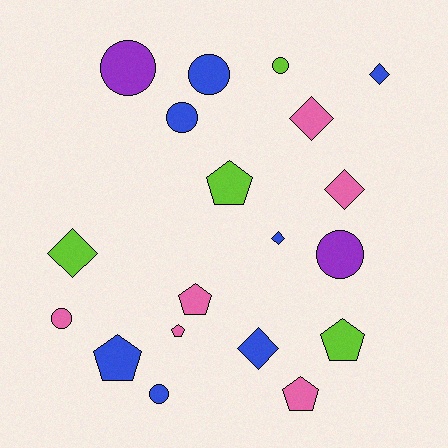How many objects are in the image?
There are 19 objects.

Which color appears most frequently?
Blue, with 7 objects.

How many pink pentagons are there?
There are 3 pink pentagons.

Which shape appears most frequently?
Circle, with 7 objects.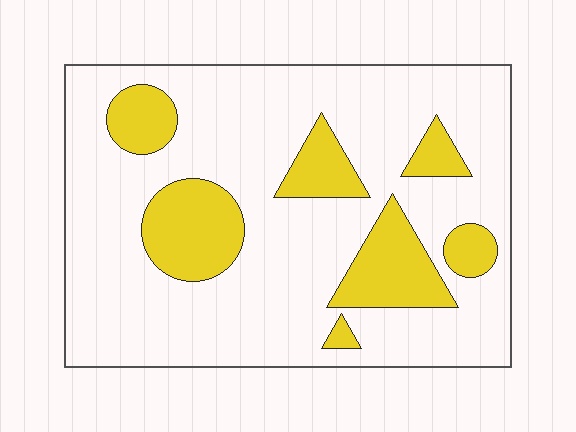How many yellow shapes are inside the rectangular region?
7.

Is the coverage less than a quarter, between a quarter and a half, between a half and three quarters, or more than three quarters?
Less than a quarter.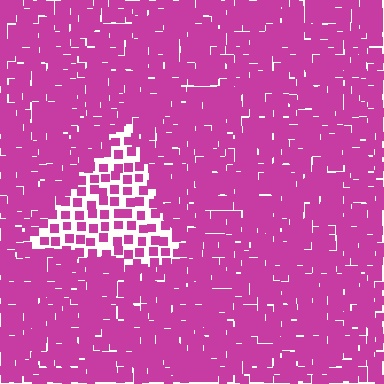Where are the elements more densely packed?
The elements are more densely packed outside the triangle boundary.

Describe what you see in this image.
The image contains small magenta elements arranged at two different densities. A triangle-shaped region is visible where the elements are less densely packed than the surrounding area.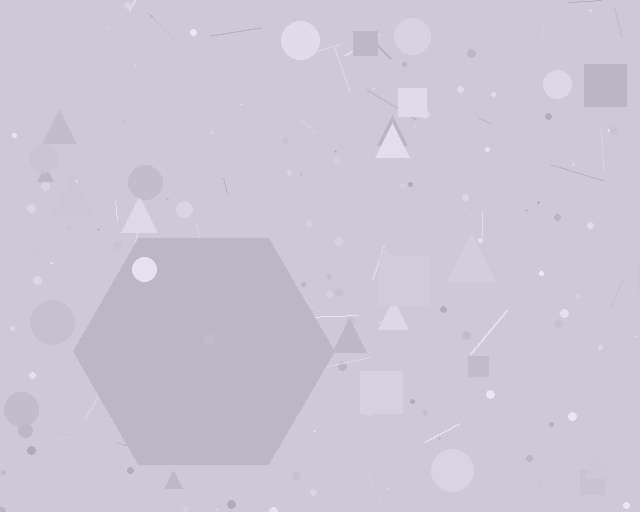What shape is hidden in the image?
A hexagon is hidden in the image.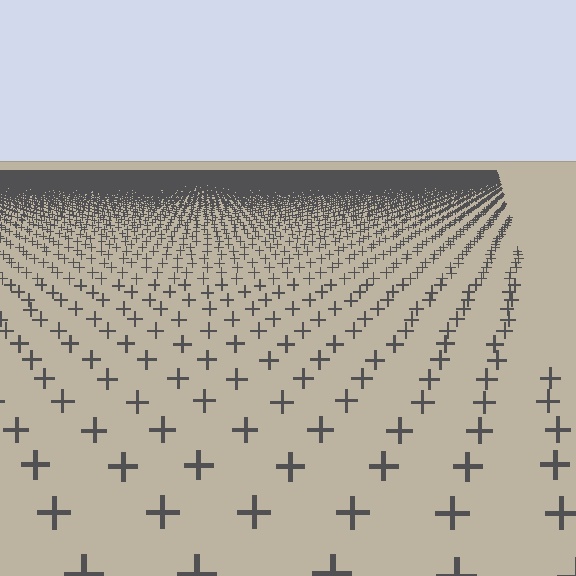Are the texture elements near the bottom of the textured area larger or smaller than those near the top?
Larger. Near the bottom, elements are closer to the viewer and appear at a bigger on-screen size.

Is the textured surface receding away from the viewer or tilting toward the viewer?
The surface is receding away from the viewer. Texture elements get smaller and denser toward the top.